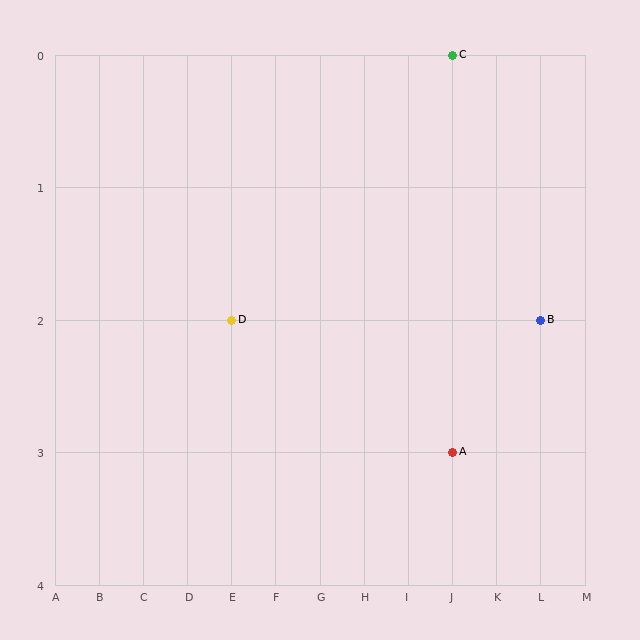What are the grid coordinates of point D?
Point D is at grid coordinates (E, 2).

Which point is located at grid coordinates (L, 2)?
Point B is at (L, 2).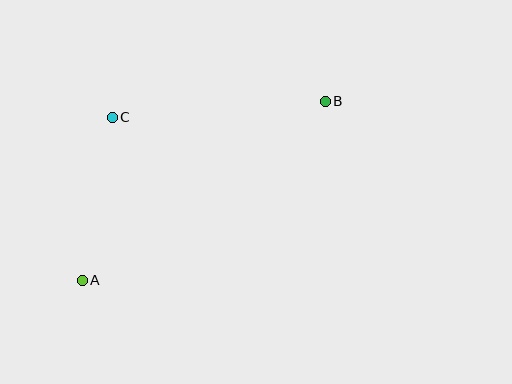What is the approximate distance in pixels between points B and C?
The distance between B and C is approximately 214 pixels.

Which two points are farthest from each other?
Points A and B are farthest from each other.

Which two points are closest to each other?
Points A and C are closest to each other.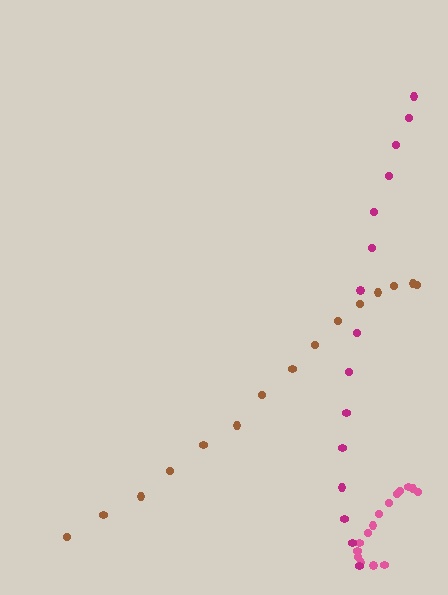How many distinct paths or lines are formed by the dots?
There are 3 distinct paths.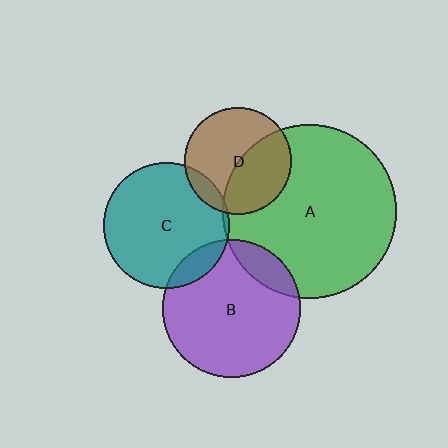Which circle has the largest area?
Circle A (green).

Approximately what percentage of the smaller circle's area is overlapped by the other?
Approximately 10%.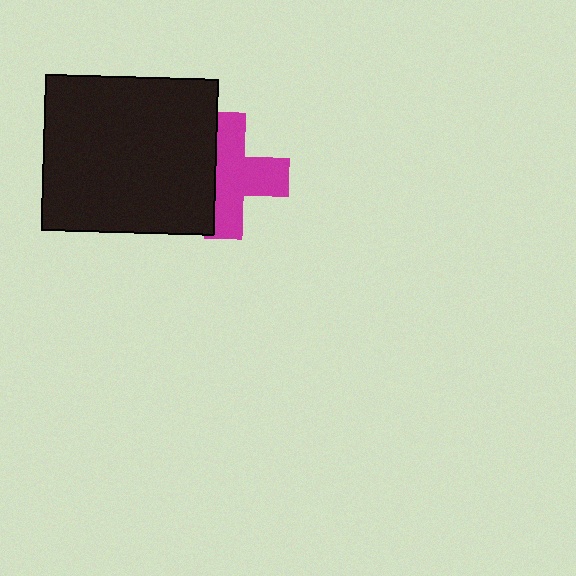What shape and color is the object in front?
The object in front is a black rectangle.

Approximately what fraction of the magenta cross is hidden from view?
Roughly 36% of the magenta cross is hidden behind the black rectangle.